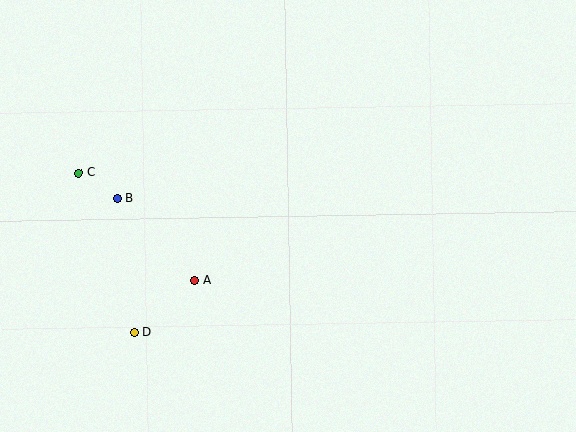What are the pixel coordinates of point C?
Point C is at (79, 173).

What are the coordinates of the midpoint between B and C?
The midpoint between B and C is at (98, 186).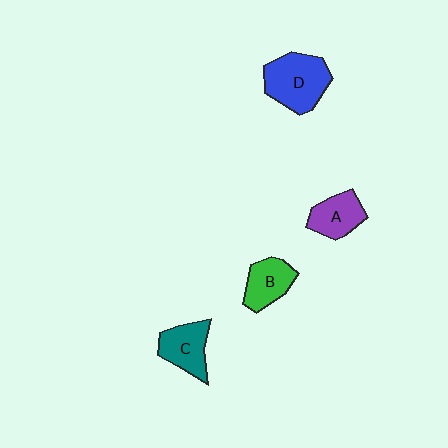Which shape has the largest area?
Shape D (blue).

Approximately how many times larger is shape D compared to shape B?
Approximately 1.5 times.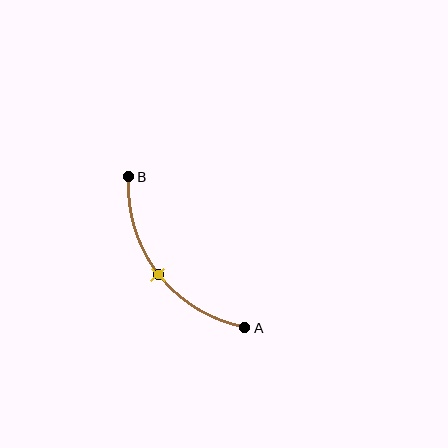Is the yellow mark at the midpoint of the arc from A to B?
Yes. The yellow mark lies on the arc at equal arc-length from both A and B — it is the arc midpoint.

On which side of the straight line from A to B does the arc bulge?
The arc bulges below and to the left of the straight line connecting A and B.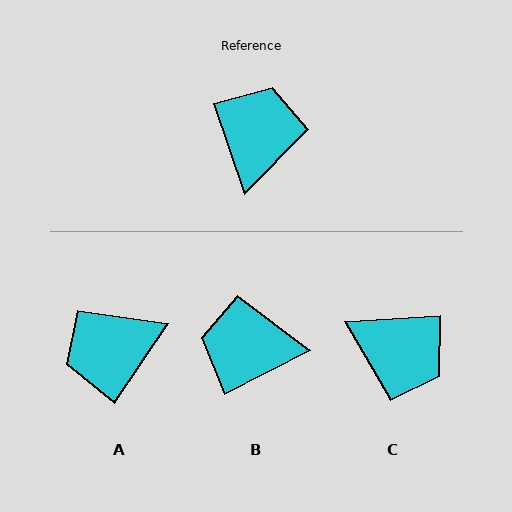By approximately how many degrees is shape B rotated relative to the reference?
Approximately 98 degrees counter-clockwise.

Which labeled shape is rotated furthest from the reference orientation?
A, about 126 degrees away.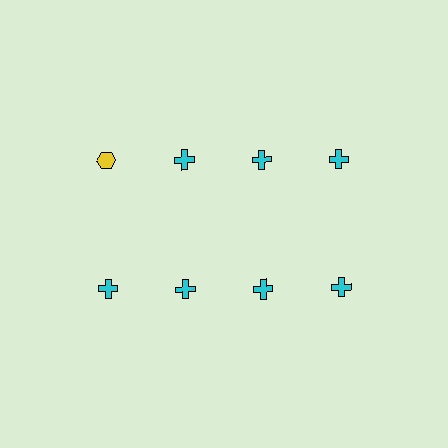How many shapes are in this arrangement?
There are 8 shapes arranged in a grid pattern.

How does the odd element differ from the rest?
It differs in both color (yellow instead of cyan) and shape (hexagon instead of cross).